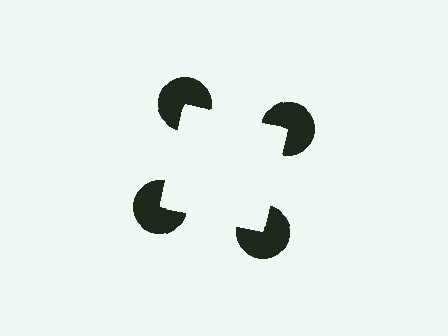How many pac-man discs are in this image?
There are 4 — one at each vertex of the illusory square.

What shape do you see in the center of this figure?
An illusory square — its edges are inferred from the aligned wedge cuts in the pac-man discs, not physically drawn.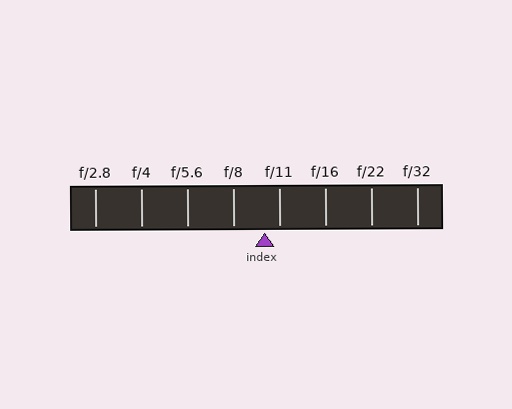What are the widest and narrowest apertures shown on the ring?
The widest aperture shown is f/2.8 and the narrowest is f/32.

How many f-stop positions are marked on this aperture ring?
There are 8 f-stop positions marked.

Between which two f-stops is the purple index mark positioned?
The index mark is between f/8 and f/11.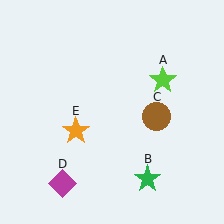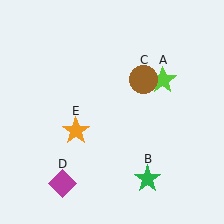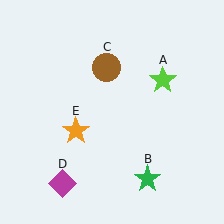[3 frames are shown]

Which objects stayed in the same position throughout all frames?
Lime star (object A) and green star (object B) and magenta diamond (object D) and orange star (object E) remained stationary.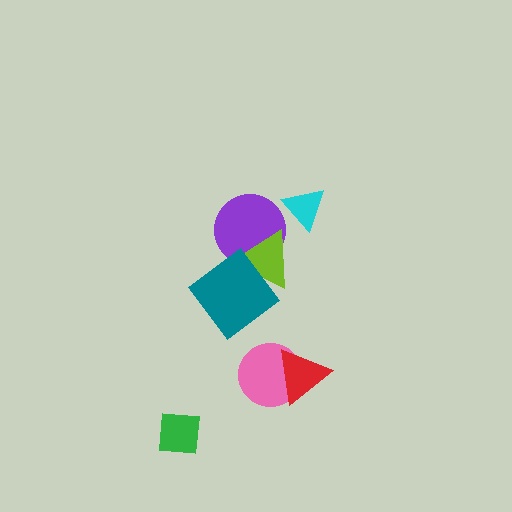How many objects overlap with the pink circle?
1 object overlaps with the pink circle.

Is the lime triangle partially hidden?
Yes, it is partially covered by another shape.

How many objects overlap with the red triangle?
1 object overlaps with the red triangle.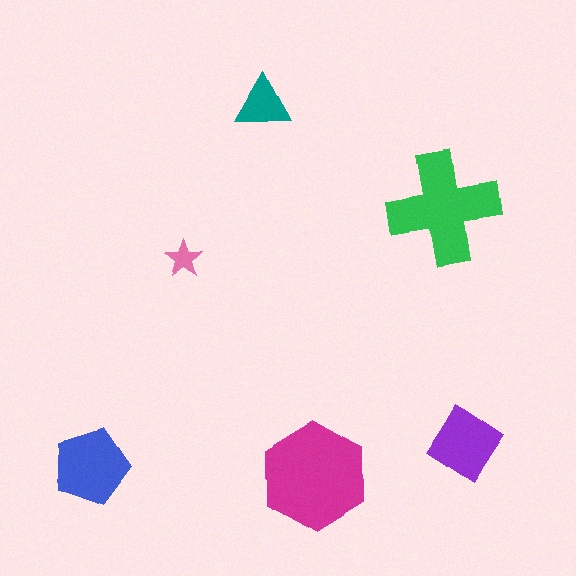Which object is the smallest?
The pink star.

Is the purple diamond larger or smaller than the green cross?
Smaller.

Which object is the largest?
The magenta hexagon.